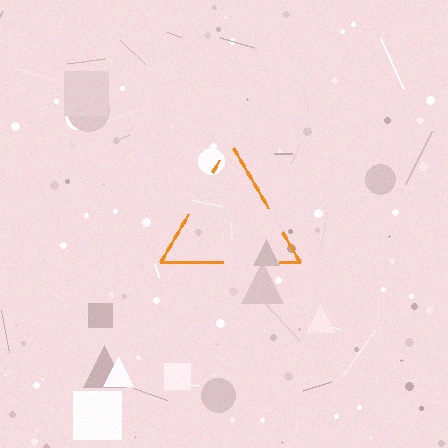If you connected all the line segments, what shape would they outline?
They would outline a triangle.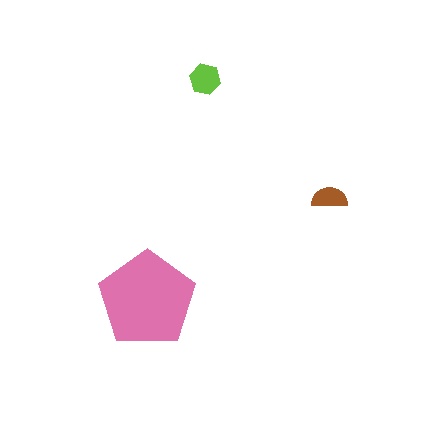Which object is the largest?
The pink pentagon.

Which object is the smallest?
The brown semicircle.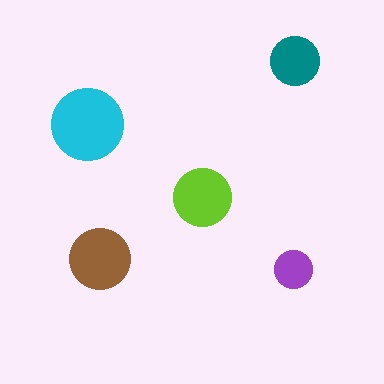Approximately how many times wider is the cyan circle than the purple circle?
About 2 times wider.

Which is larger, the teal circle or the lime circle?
The lime one.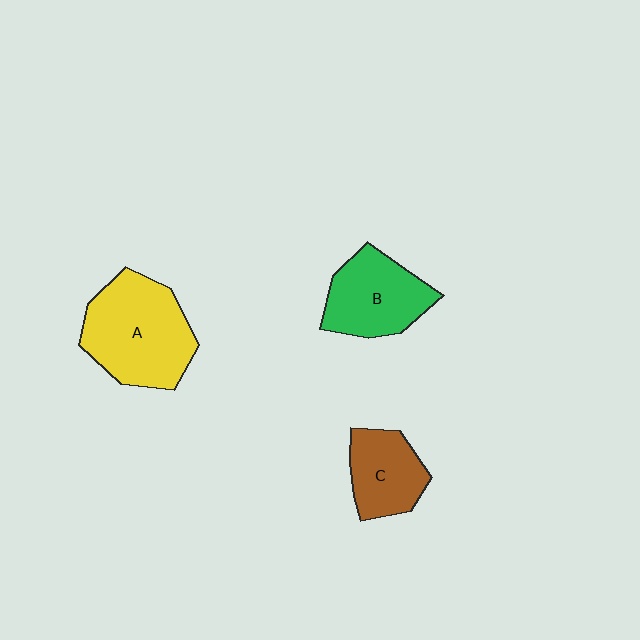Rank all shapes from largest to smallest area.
From largest to smallest: A (yellow), B (green), C (brown).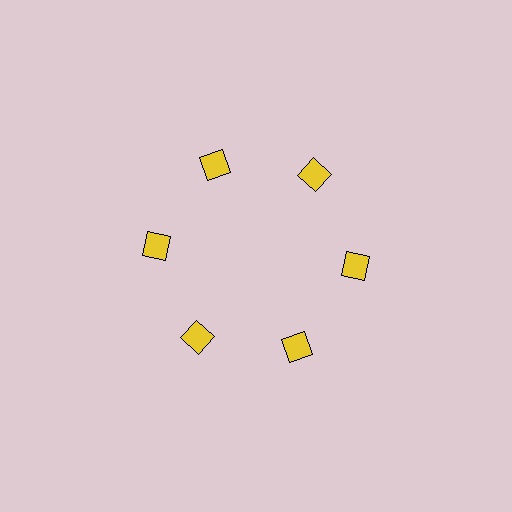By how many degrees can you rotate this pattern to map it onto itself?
The pattern maps onto itself every 60 degrees of rotation.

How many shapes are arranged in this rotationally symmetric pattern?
There are 6 shapes, arranged in 6 groups of 1.